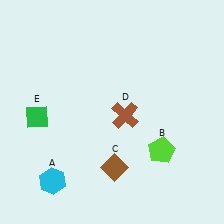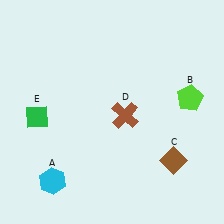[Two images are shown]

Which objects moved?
The objects that moved are: the lime pentagon (B), the brown diamond (C).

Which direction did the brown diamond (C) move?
The brown diamond (C) moved right.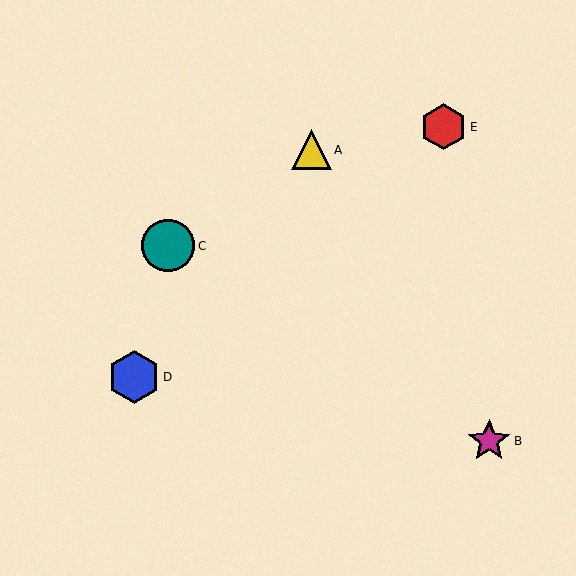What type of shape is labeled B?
Shape B is a magenta star.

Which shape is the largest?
The blue hexagon (labeled D) is the largest.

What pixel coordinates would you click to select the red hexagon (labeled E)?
Click at (443, 127) to select the red hexagon E.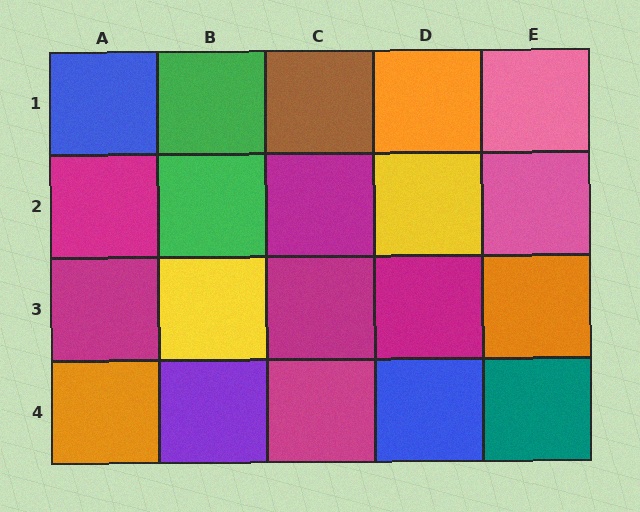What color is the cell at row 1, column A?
Blue.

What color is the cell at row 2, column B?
Green.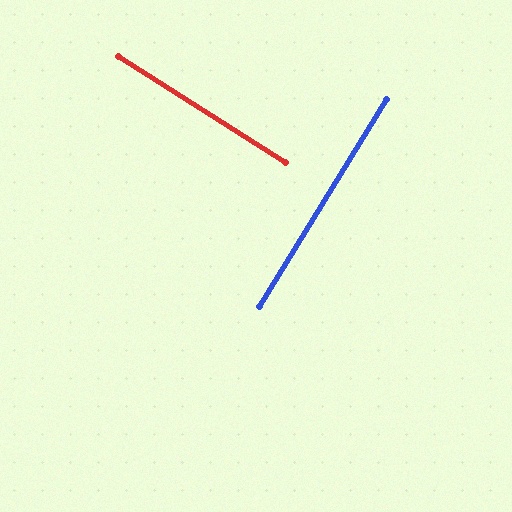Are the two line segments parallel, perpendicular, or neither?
Perpendicular — they meet at approximately 89°.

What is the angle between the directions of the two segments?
Approximately 89 degrees.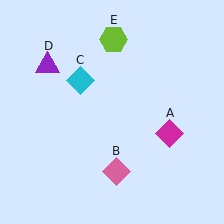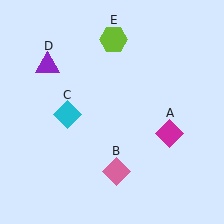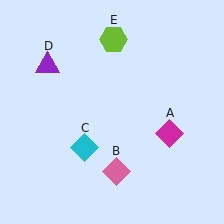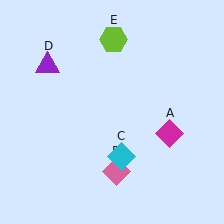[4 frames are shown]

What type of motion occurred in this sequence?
The cyan diamond (object C) rotated counterclockwise around the center of the scene.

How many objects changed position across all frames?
1 object changed position: cyan diamond (object C).